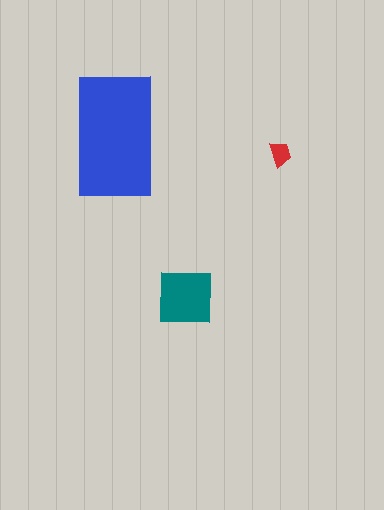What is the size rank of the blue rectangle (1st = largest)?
1st.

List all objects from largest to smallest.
The blue rectangle, the teal square, the red trapezoid.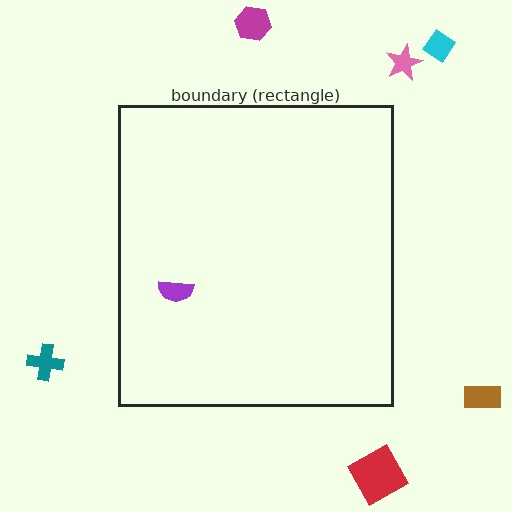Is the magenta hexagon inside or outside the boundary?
Outside.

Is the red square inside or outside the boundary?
Outside.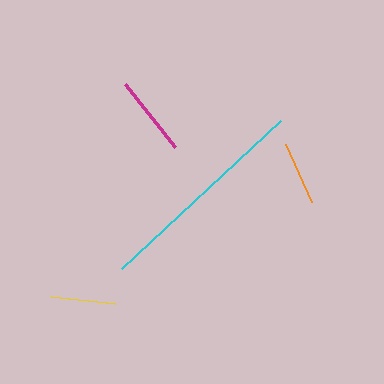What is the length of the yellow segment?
The yellow segment is approximately 64 pixels long.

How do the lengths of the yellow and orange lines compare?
The yellow and orange lines are approximately the same length.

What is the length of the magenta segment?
The magenta segment is approximately 81 pixels long.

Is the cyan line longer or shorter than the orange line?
The cyan line is longer than the orange line.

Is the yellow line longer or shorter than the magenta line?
The magenta line is longer than the yellow line.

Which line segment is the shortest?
The orange line is the shortest at approximately 64 pixels.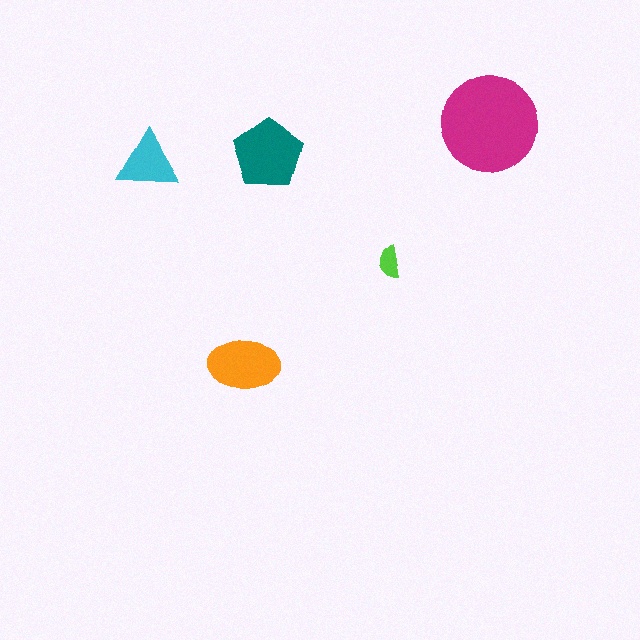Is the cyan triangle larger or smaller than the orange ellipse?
Smaller.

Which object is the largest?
The magenta circle.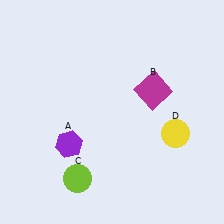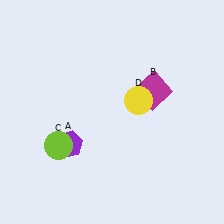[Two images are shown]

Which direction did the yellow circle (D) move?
The yellow circle (D) moved left.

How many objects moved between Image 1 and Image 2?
2 objects moved between the two images.